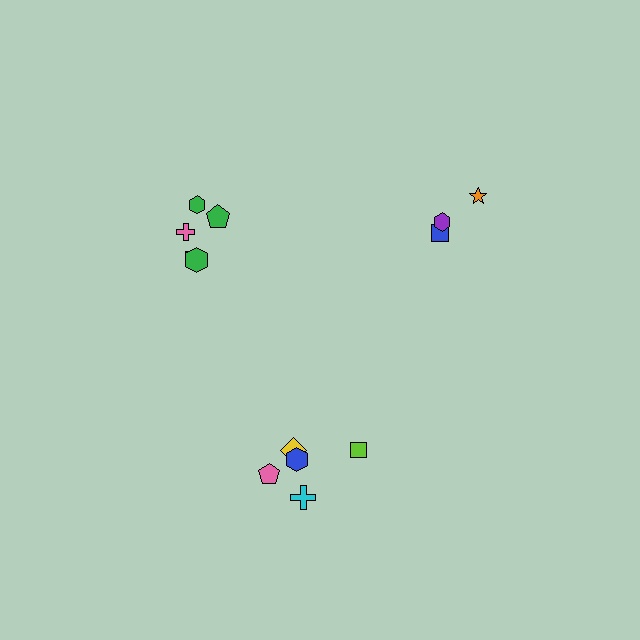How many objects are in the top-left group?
There are 5 objects.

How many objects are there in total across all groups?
There are 13 objects.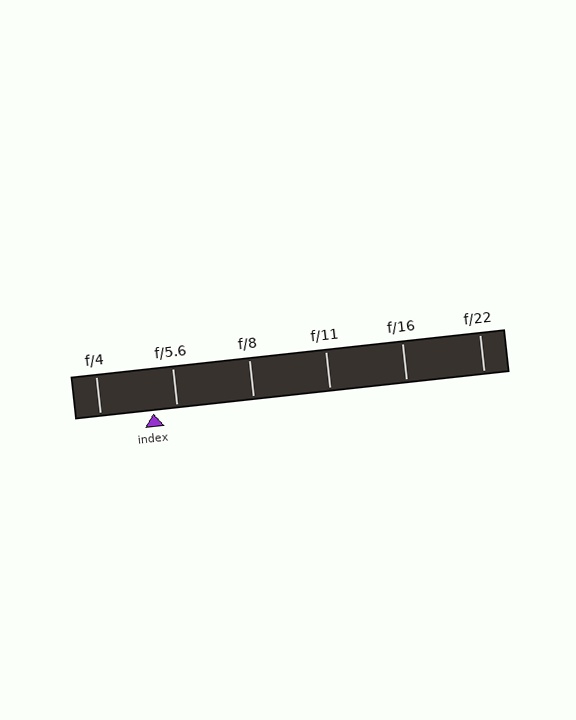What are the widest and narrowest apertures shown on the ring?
The widest aperture shown is f/4 and the narrowest is f/22.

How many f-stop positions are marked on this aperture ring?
There are 6 f-stop positions marked.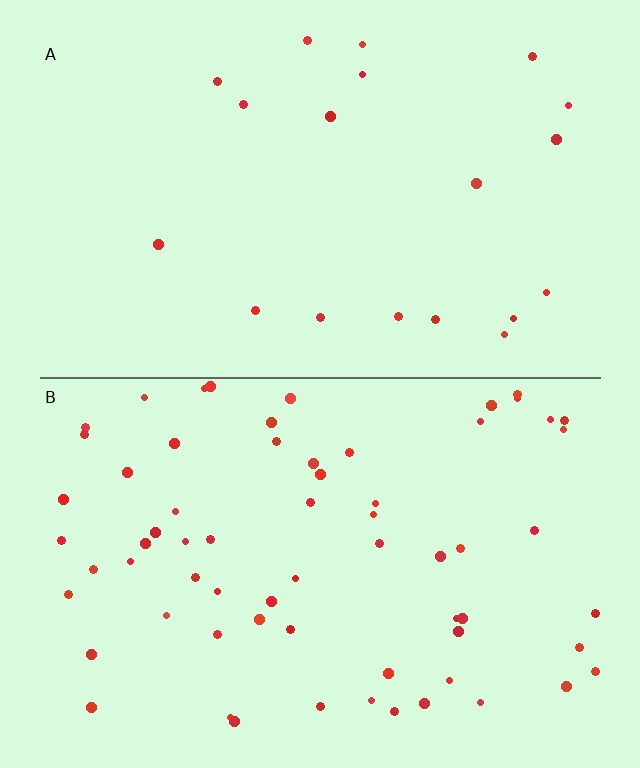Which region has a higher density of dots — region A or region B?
B (the bottom).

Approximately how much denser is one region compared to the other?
Approximately 3.4× — region B over region A.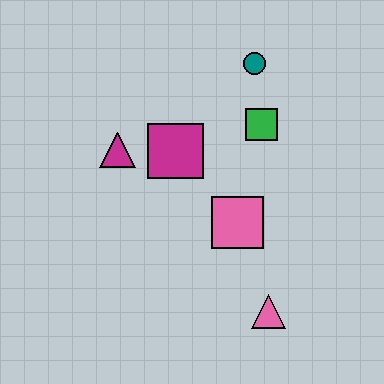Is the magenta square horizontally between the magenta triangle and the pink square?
Yes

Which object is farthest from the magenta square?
The pink triangle is farthest from the magenta square.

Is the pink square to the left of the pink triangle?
Yes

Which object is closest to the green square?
The teal circle is closest to the green square.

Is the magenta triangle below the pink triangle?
No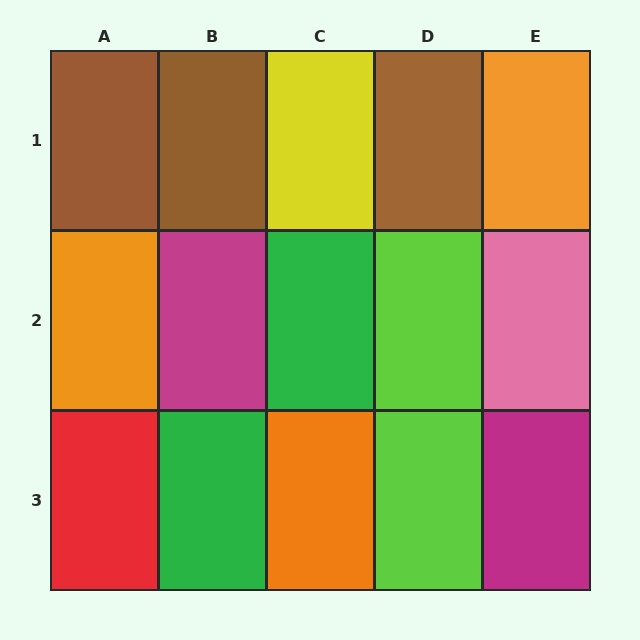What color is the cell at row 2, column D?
Lime.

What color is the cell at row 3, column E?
Magenta.